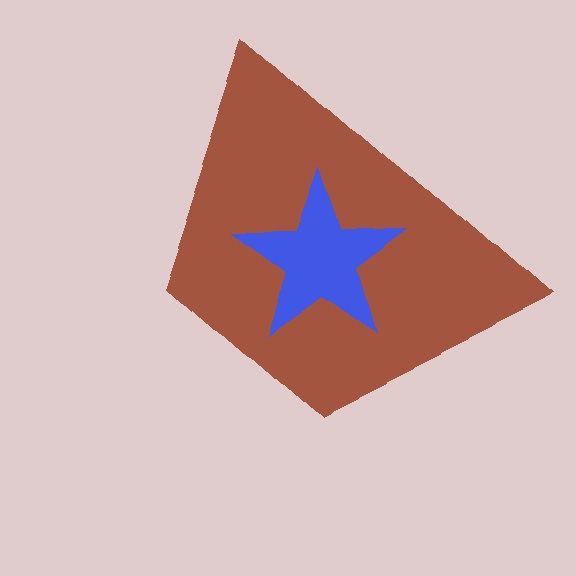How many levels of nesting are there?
2.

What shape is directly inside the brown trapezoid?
The blue star.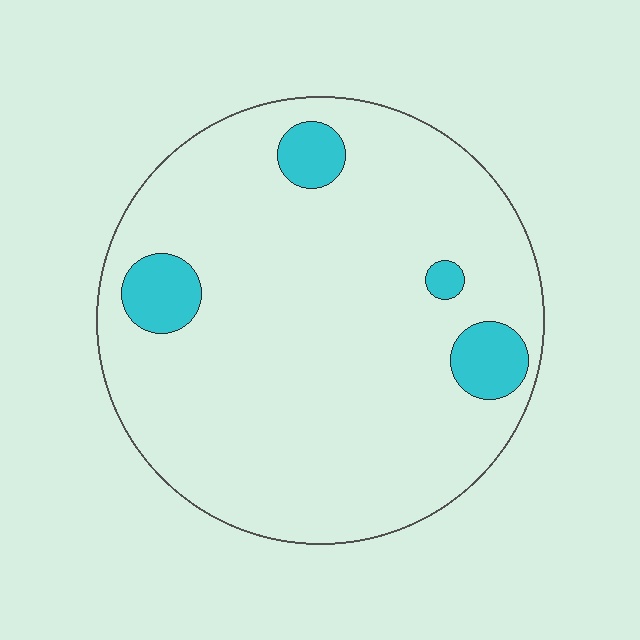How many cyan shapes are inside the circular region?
4.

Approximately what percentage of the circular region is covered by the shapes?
Approximately 10%.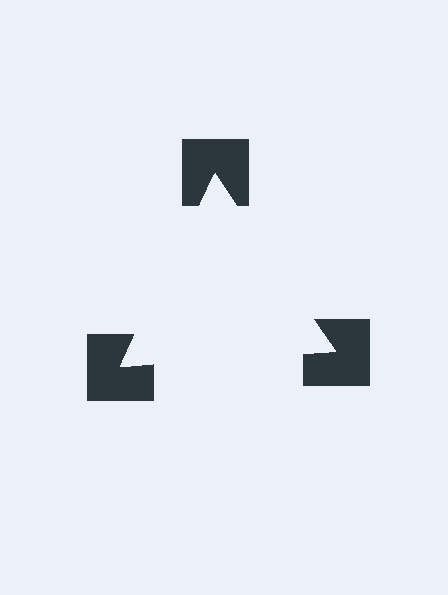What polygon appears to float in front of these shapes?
An illusory triangle — its edges are inferred from the aligned wedge cuts in the notched squares, not physically drawn.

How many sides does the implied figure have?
3 sides.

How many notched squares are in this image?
There are 3 — one at each vertex of the illusory triangle.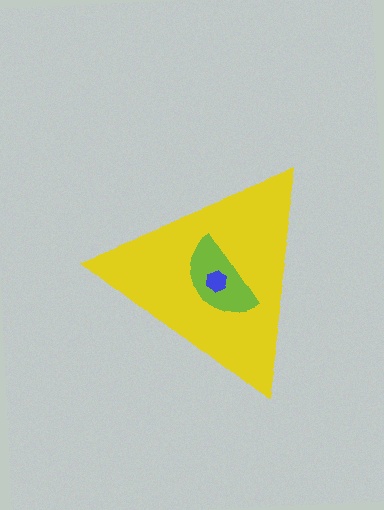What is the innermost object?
The blue hexagon.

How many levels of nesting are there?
3.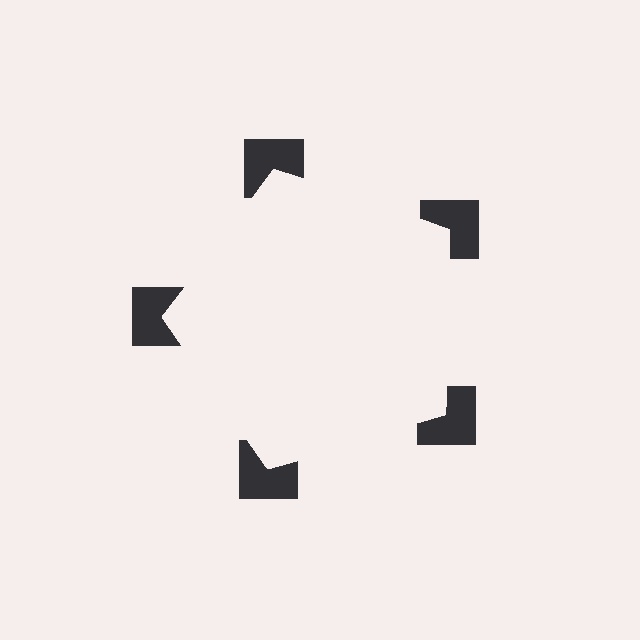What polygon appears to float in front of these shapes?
An illusory pentagon — its edges are inferred from the aligned wedge cuts in the notched squares, not physically drawn.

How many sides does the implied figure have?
5 sides.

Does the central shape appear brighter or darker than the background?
It typically appears slightly brighter than the background, even though no actual brightness change is drawn.